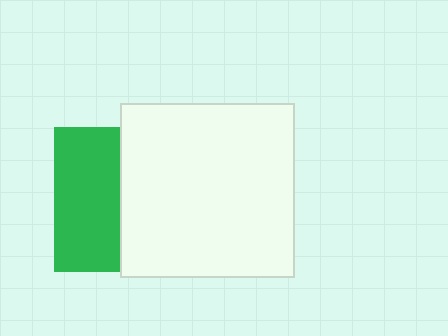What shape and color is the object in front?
The object in front is a white square.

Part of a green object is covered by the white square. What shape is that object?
It is a square.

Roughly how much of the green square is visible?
About half of it is visible (roughly 45%).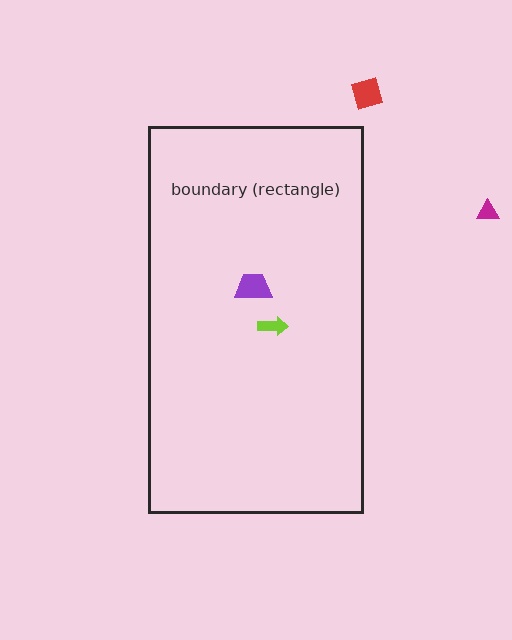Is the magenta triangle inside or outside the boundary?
Outside.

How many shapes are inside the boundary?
2 inside, 2 outside.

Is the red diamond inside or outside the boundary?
Outside.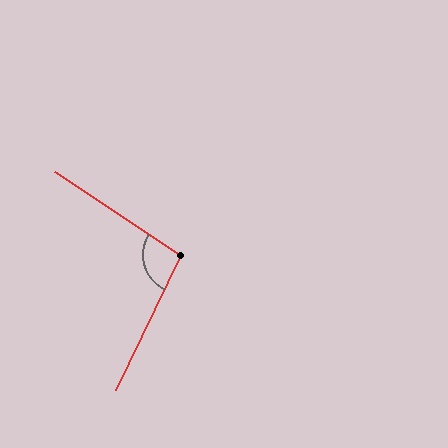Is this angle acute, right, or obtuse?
It is obtuse.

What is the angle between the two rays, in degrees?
Approximately 98 degrees.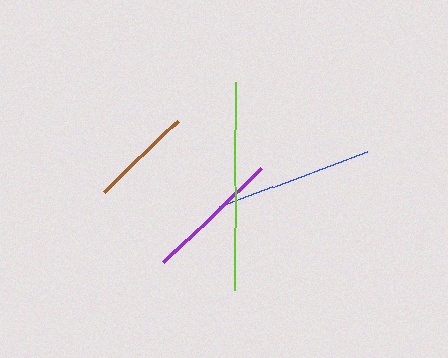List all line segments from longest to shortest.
From longest to shortest: lime, blue, purple, brown.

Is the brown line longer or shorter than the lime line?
The lime line is longer than the brown line.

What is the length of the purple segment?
The purple segment is approximately 136 pixels long.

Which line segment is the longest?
The lime line is the longest at approximately 208 pixels.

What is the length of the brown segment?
The brown segment is approximately 103 pixels long.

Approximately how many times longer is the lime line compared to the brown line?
The lime line is approximately 2.0 times the length of the brown line.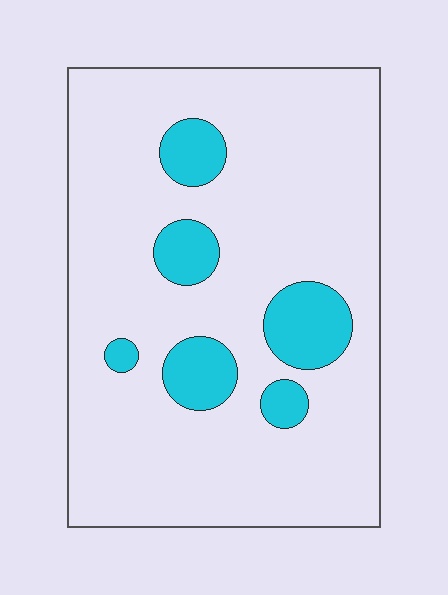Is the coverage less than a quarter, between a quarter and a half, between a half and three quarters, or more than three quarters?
Less than a quarter.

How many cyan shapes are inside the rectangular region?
6.